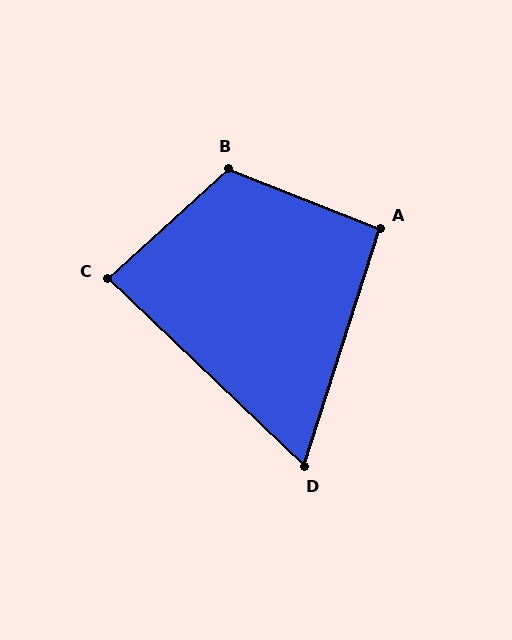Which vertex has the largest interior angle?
B, at approximately 116 degrees.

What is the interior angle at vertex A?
Approximately 94 degrees (approximately right).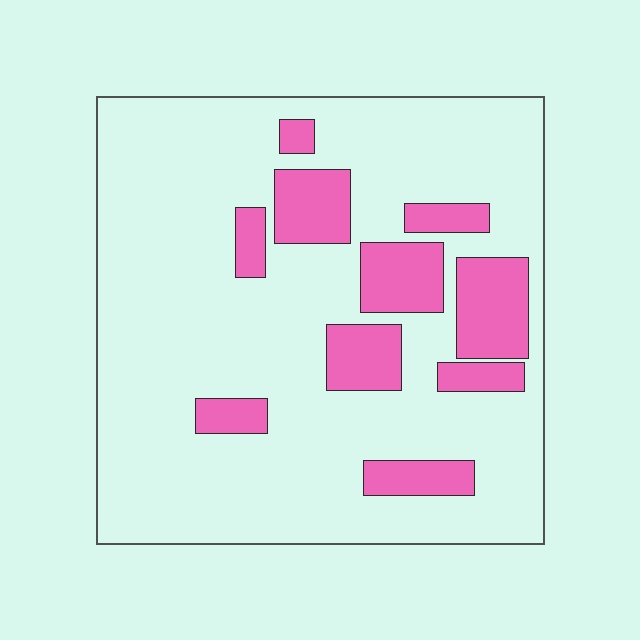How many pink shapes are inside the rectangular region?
10.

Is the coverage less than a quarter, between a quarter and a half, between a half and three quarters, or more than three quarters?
Less than a quarter.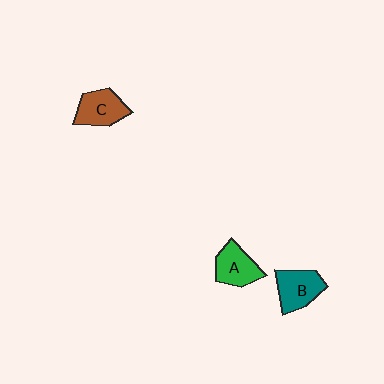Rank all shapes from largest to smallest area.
From largest to smallest: B (teal), C (brown), A (green).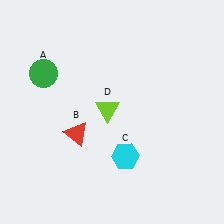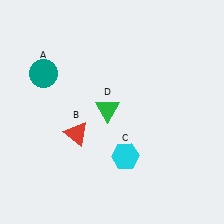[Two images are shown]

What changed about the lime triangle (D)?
In Image 1, D is lime. In Image 2, it changed to green.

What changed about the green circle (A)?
In Image 1, A is green. In Image 2, it changed to teal.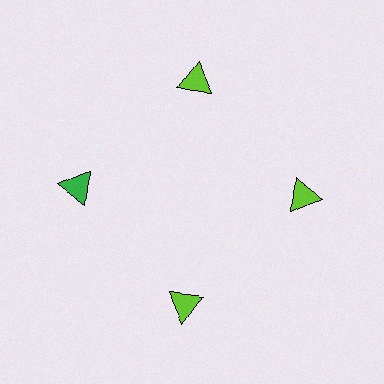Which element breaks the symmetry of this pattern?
The green triangle at roughly the 9 o'clock position breaks the symmetry. All other shapes are lime triangles.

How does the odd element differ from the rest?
It has a different color: green instead of lime.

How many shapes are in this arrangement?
There are 4 shapes arranged in a ring pattern.